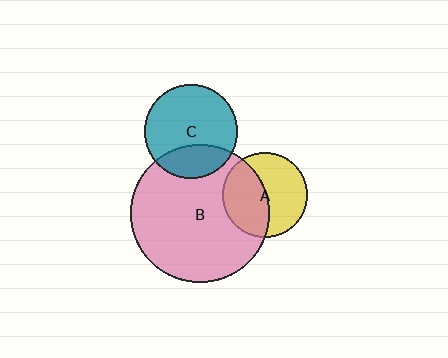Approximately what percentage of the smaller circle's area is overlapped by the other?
Approximately 25%.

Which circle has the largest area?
Circle B (pink).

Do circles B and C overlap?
Yes.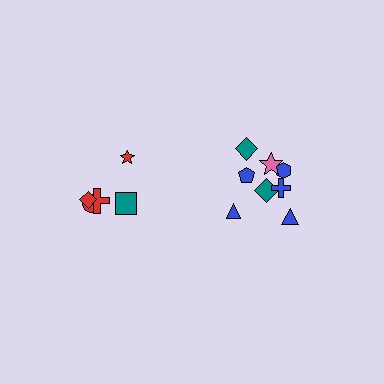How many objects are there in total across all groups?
There are 13 objects.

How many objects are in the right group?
There are 8 objects.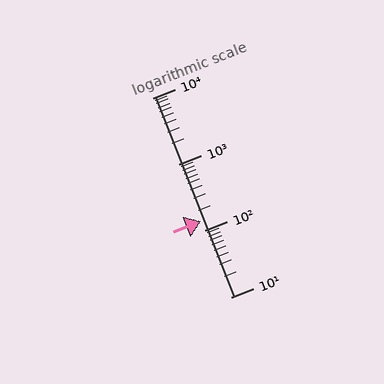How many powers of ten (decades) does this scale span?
The scale spans 3 decades, from 10 to 10000.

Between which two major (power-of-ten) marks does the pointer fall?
The pointer is between 100 and 1000.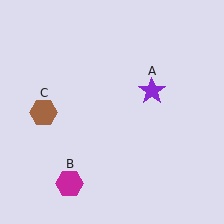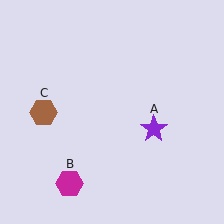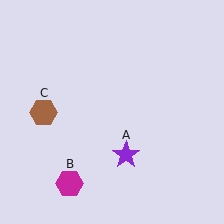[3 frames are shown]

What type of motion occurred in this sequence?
The purple star (object A) rotated clockwise around the center of the scene.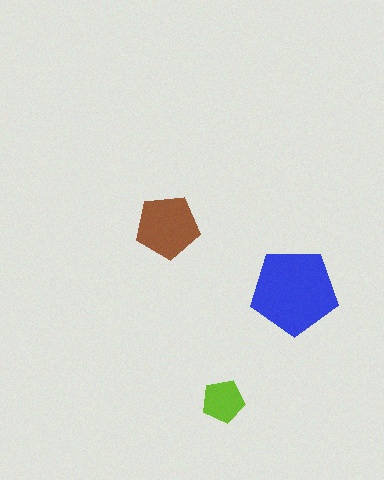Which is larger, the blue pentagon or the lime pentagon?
The blue one.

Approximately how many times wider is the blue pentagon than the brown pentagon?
About 1.5 times wider.